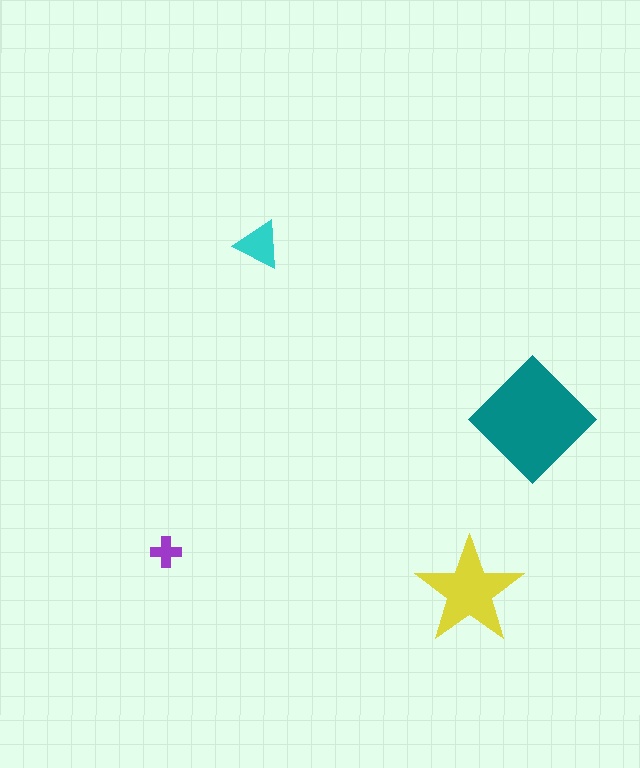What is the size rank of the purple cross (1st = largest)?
4th.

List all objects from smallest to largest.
The purple cross, the cyan triangle, the yellow star, the teal diamond.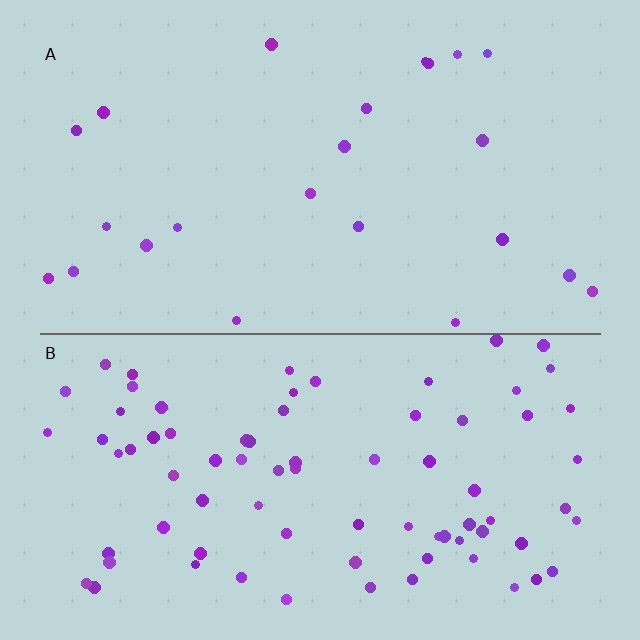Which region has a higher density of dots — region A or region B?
B (the bottom).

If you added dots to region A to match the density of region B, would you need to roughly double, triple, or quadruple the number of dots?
Approximately triple.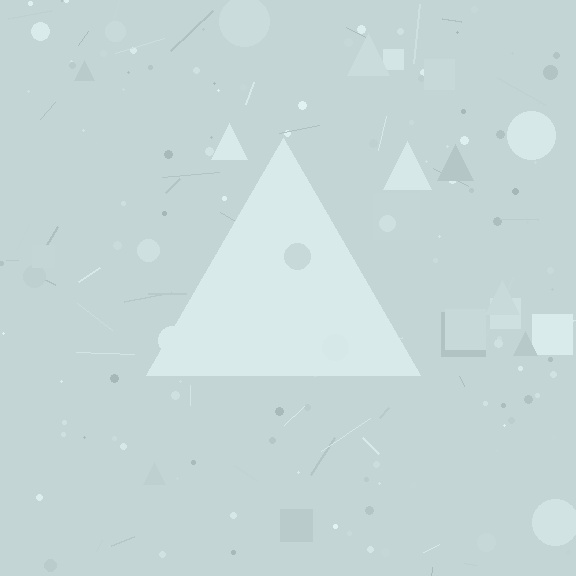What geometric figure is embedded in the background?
A triangle is embedded in the background.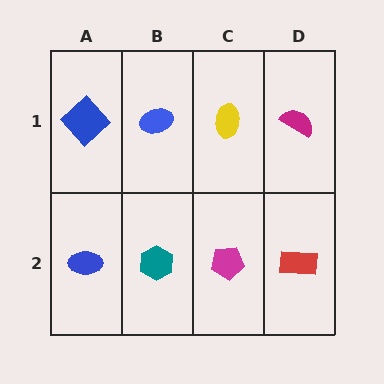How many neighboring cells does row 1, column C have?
3.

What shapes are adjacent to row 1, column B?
A teal hexagon (row 2, column B), a blue diamond (row 1, column A), a yellow ellipse (row 1, column C).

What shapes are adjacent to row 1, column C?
A magenta pentagon (row 2, column C), a blue ellipse (row 1, column B), a magenta semicircle (row 1, column D).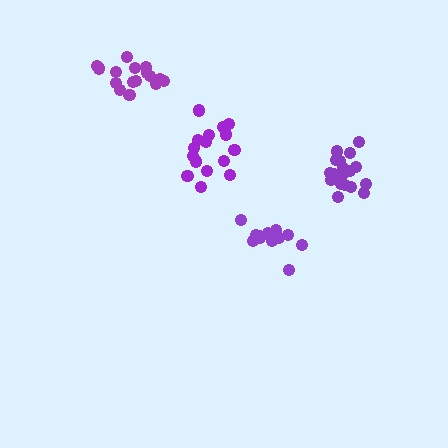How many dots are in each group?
Group 1: 19 dots, Group 2: 16 dots, Group 3: 16 dots, Group 4: 15 dots (66 total).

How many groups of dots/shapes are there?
There are 4 groups.